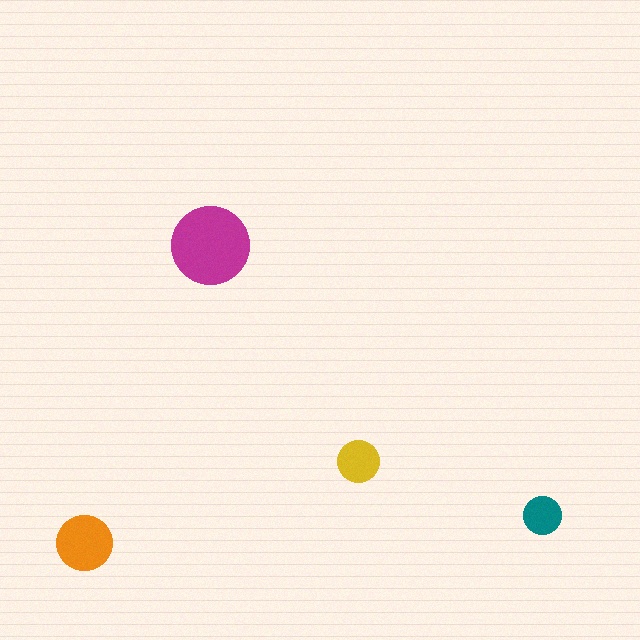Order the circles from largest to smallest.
the magenta one, the orange one, the yellow one, the teal one.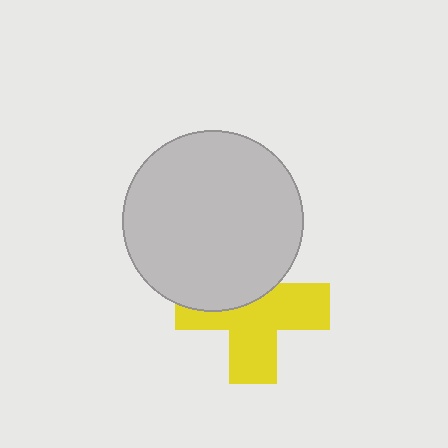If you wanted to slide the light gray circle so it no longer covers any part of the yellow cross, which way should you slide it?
Slide it up — that is the most direct way to separate the two shapes.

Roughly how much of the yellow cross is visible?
About half of it is visible (roughly 60%).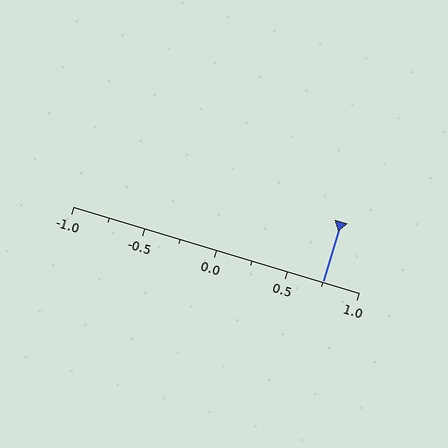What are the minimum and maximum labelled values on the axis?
The axis runs from -1.0 to 1.0.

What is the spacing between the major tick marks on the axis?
The major ticks are spaced 0.5 apart.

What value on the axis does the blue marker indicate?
The marker indicates approximately 0.75.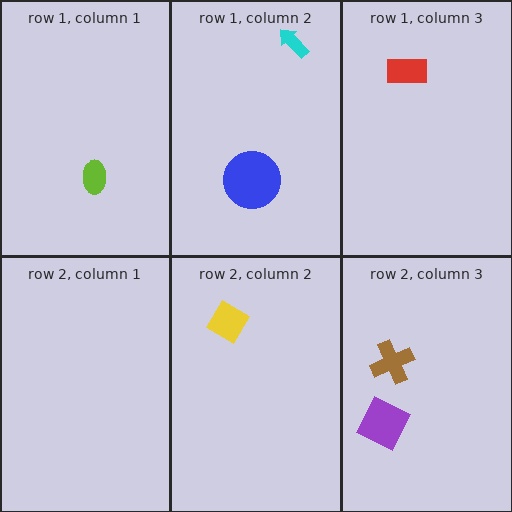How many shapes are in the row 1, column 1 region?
1.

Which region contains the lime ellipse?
The row 1, column 1 region.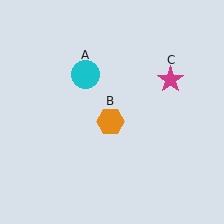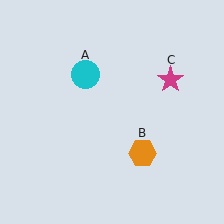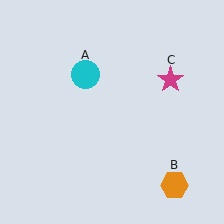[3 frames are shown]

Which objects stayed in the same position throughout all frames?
Cyan circle (object A) and magenta star (object C) remained stationary.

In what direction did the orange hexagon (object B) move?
The orange hexagon (object B) moved down and to the right.